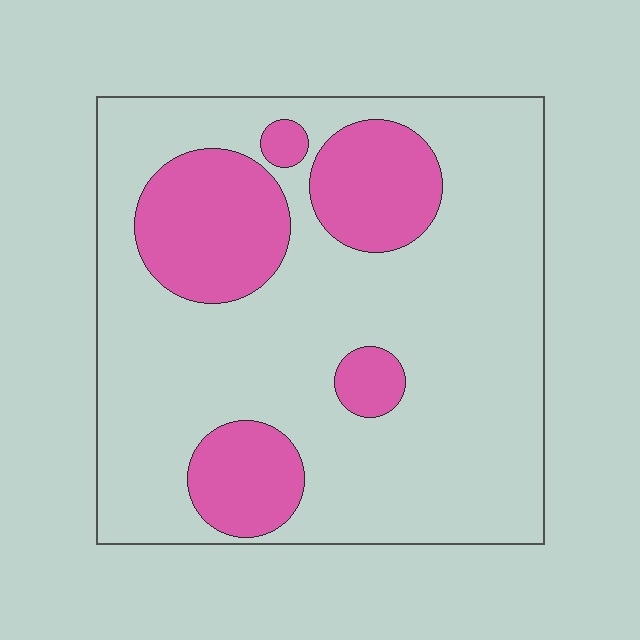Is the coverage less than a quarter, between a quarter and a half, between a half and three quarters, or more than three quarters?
Less than a quarter.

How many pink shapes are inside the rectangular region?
5.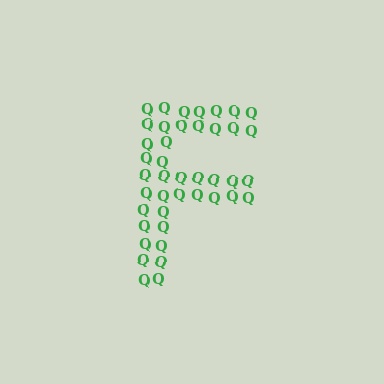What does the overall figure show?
The overall figure shows the letter F.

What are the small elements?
The small elements are letter Q's.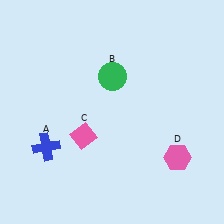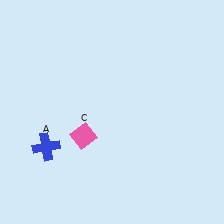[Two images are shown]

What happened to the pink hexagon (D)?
The pink hexagon (D) was removed in Image 2. It was in the bottom-right area of Image 1.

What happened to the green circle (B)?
The green circle (B) was removed in Image 2. It was in the top-right area of Image 1.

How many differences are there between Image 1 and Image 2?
There are 2 differences between the two images.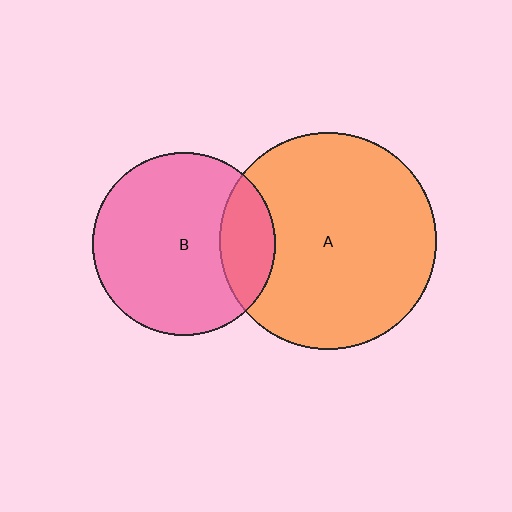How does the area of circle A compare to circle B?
Approximately 1.4 times.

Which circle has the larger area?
Circle A (orange).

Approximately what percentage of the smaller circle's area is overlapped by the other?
Approximately 20%.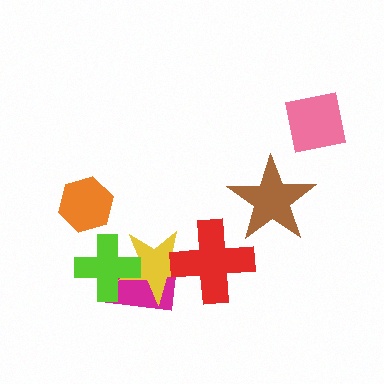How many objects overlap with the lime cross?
2 objects overlap with the lime cross.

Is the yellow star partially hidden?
Yes, it is partially covered by another shape.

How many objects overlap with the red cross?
1 object overlaps with the red cross.